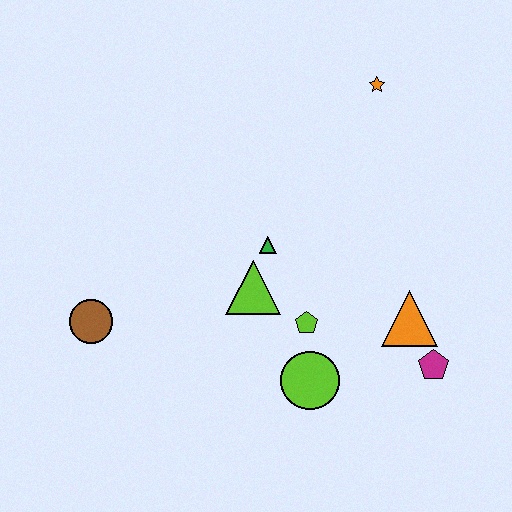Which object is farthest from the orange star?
The brown circle is farthest from the orange star.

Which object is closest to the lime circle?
The lime pentagon is closest to the lime circle.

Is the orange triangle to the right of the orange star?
Yes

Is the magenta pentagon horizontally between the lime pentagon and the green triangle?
No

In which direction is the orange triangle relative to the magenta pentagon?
The orange triangle is above the magenta pentagon.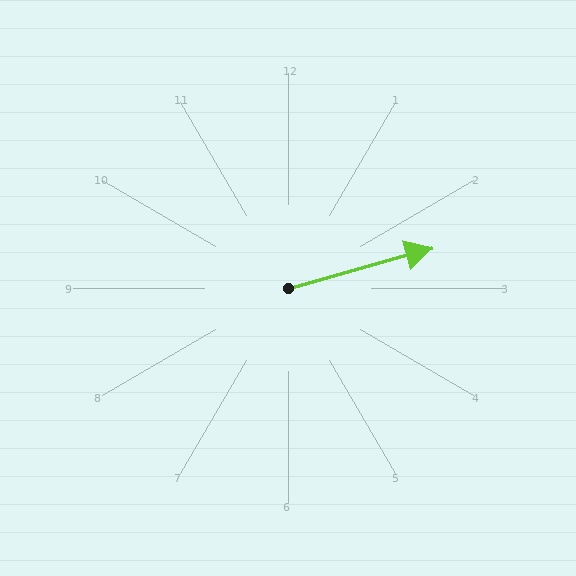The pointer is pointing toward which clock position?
Roughly 2 o'clock.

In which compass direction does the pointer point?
East.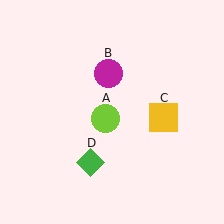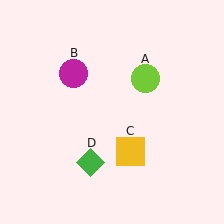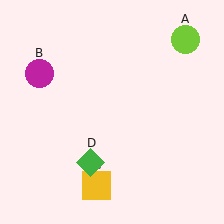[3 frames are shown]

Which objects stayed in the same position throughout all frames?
Green diamond (object D) remained stationary.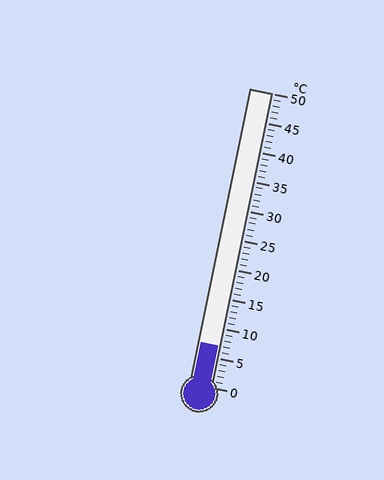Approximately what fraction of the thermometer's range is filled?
The thermometer is filled to approximately 15% of its range.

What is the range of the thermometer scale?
The thermometer scale ranges from 0°C to 50°C.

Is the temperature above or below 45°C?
The temperature is below 45°C.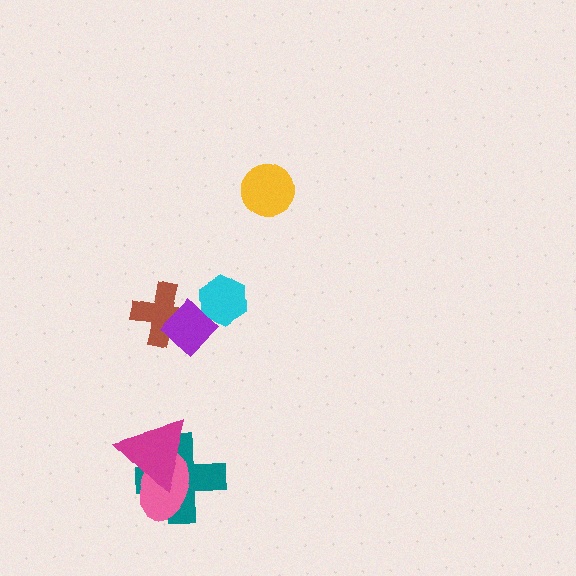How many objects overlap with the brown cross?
1 object overlaps with the brown cross.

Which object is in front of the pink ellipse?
The magenta triangle is in front of the pink ellipse.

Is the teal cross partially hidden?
Yes, it is partially covered by another shape.